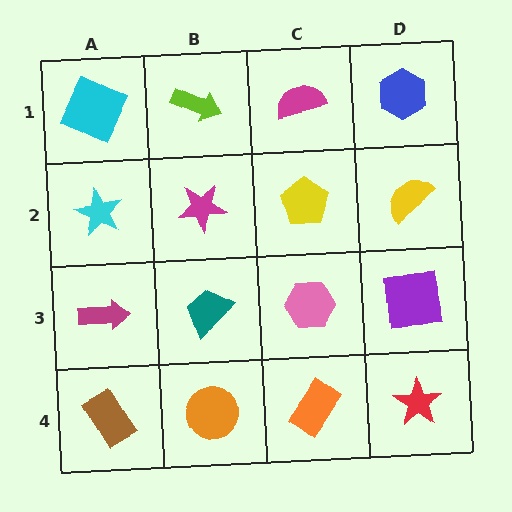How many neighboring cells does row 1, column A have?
2.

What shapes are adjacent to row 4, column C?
A pink hexagon (row 3, column C), an orange circle (row 4, column B), a red star (row 4, column D).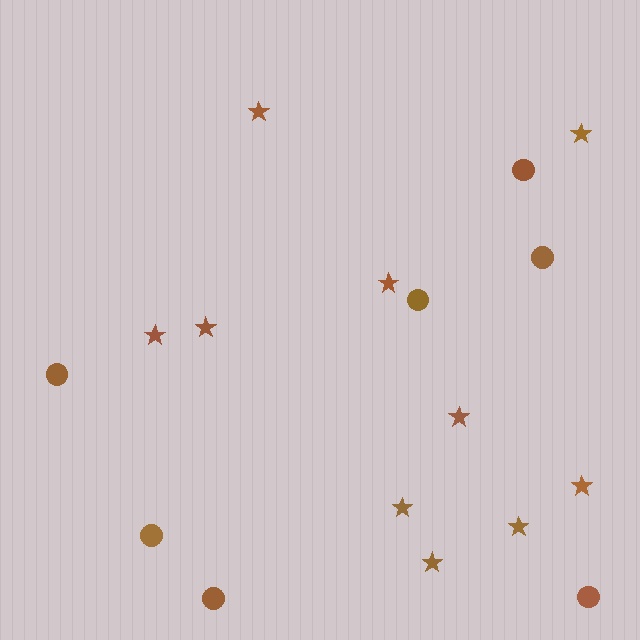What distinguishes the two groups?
There are 2 groups: one group of stars (10) and one group of circles (7).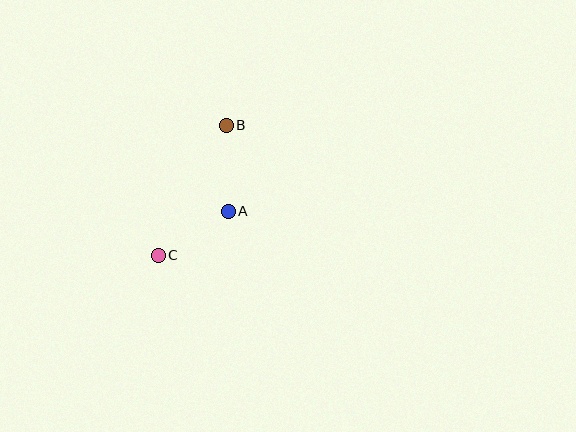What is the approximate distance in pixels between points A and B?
The distance between A and B is approximately 86 pixels.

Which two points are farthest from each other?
Points B and C are farthest from each other.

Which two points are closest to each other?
Points A and C are closest to each other.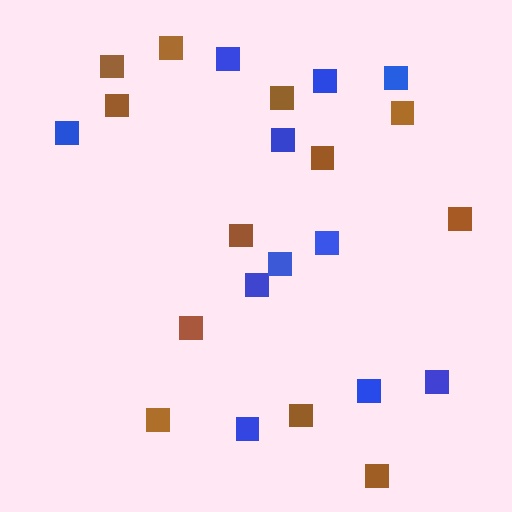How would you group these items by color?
There are 2 groups: one group of blue squares (11) and one group of brown squares (12).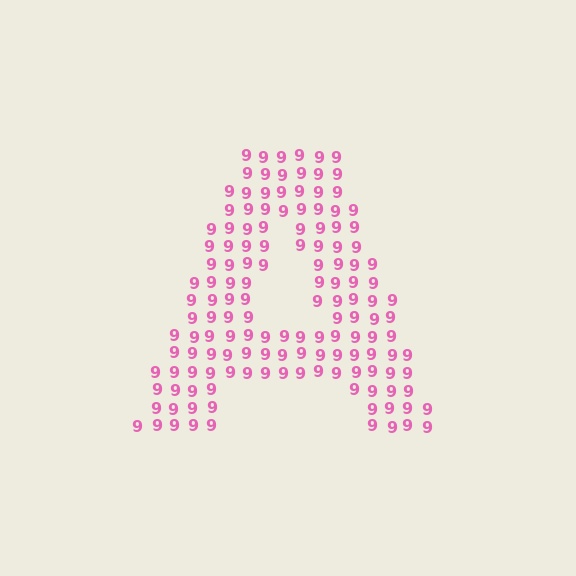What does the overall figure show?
The overall figure shows the letter A.